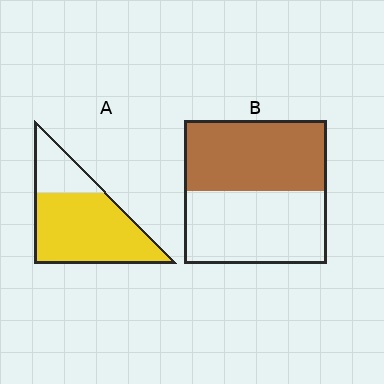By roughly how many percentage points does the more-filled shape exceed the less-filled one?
By roughly 25 percentage points (A over B).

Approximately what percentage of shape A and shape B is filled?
A is approximately 75% and B is approximately 50%.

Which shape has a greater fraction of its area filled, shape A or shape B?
Shape A.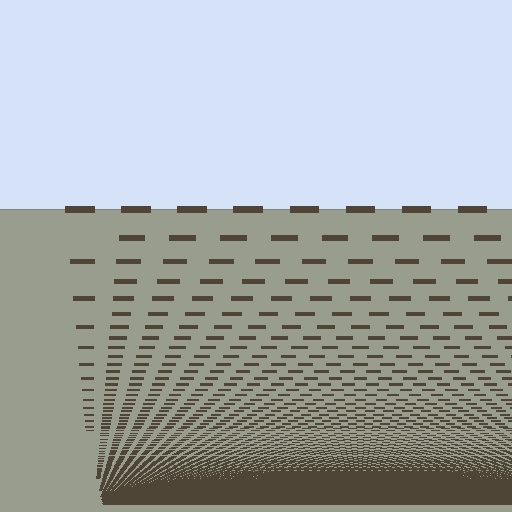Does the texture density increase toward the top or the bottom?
Density increases toward the bottom.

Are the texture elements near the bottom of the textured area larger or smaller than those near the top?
Smaller. The gradient is inverted — elements near the bottom are smaller and denser.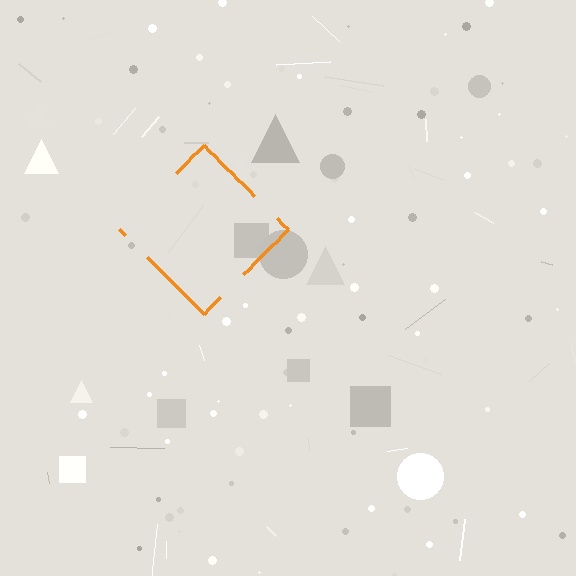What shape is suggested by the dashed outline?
The dashed outline suggests a diamond.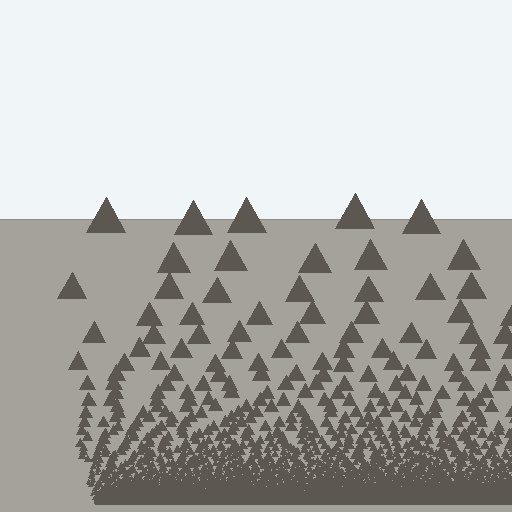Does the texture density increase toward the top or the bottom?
Density increases toward the bottom.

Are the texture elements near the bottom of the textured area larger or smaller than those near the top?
Smaller. The gradient is inverted — elements near the bottom are smaller and denser.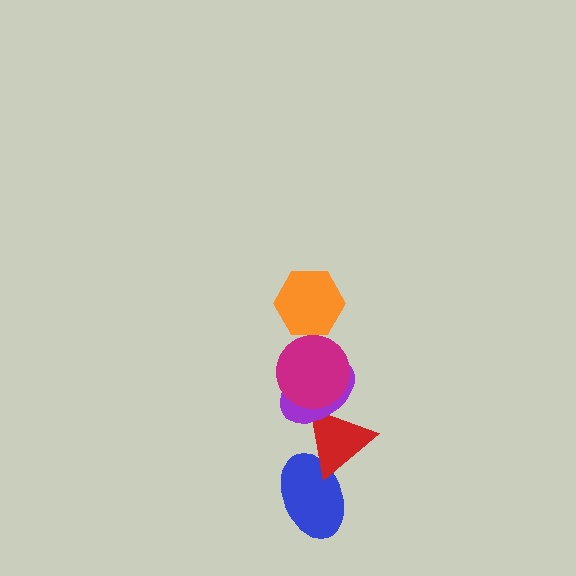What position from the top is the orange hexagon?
The orange hexagon is 1st from the top.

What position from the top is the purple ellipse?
The purple ellipse is 3rd from the top.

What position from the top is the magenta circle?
The magenta circle is 2nd from the top.